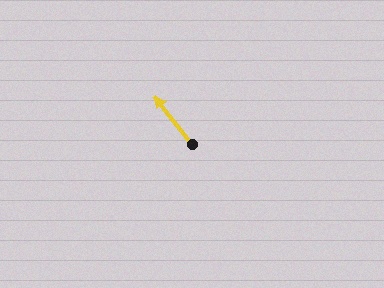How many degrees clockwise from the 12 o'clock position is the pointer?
Approximately 322 degrees.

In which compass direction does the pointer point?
Northwest.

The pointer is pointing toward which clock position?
Roughly 11 o'clock.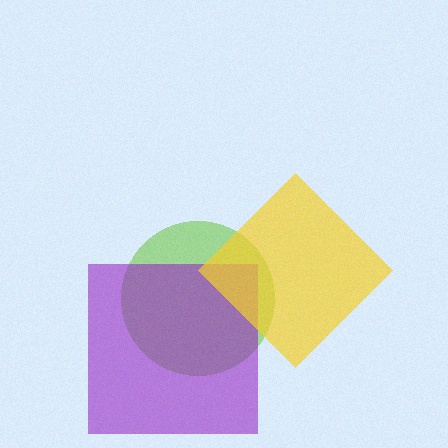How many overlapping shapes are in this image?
There are 3 overlapping shapes in the image.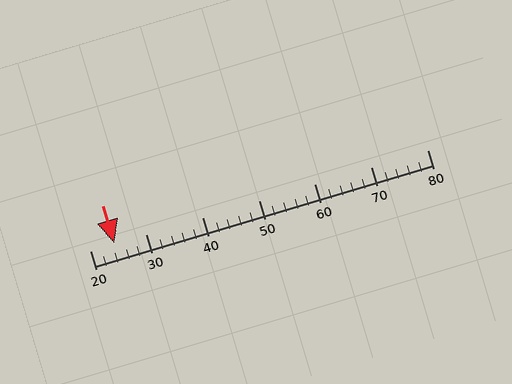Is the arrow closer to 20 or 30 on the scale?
The arrow is closer to 20.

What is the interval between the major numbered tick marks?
The major tick marks are spaced 10 units apart.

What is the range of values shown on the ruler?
The ruler shows values from 20 to 80.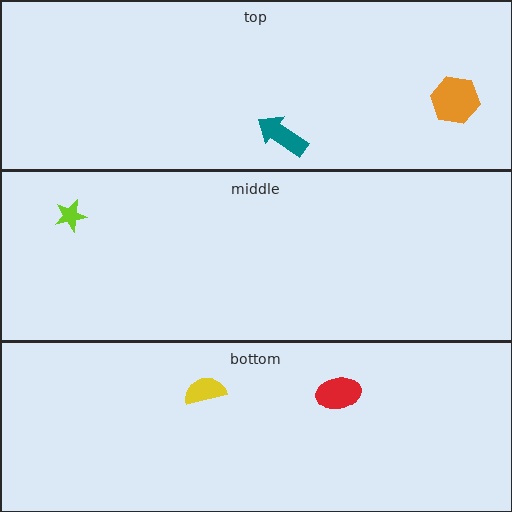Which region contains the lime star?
The middle region.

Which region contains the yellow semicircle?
The bottom region.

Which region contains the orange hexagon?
The top region.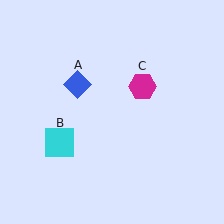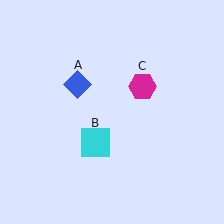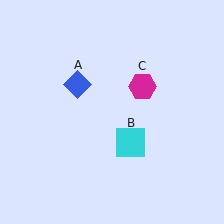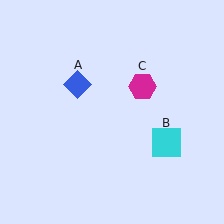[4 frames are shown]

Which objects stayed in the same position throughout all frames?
Blue diamond (object A) and magenta hexagon (object C) remained stationary.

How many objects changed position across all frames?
1 object changed position: cyan square (object B).